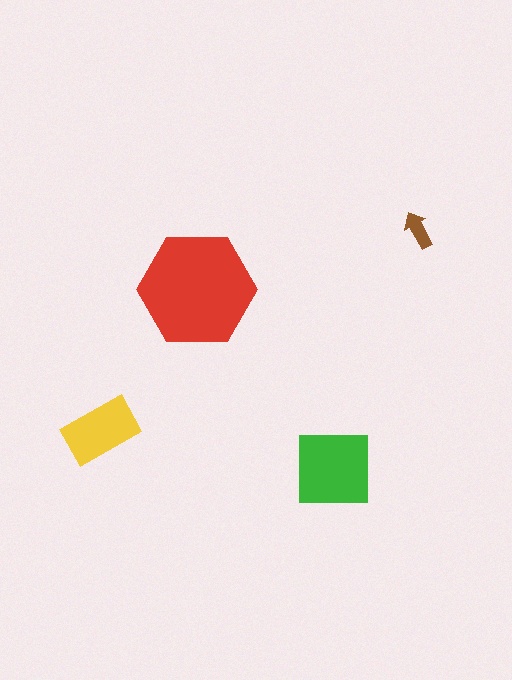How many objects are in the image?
There are 4 objects in the image.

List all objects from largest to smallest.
The red hexagon, the green square, the yellow rectangle, the brown arrow.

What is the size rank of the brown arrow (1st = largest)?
4th.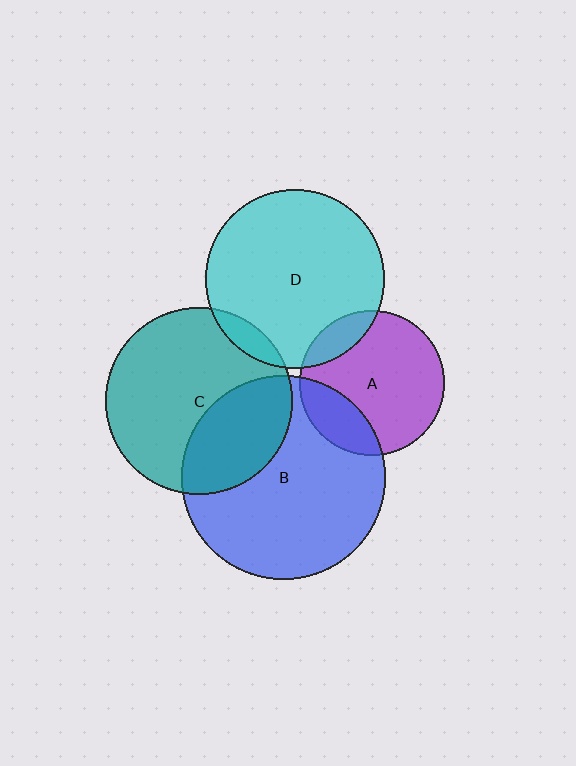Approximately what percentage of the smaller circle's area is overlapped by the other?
Approximately 35%.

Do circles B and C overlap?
Yes.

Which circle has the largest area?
Circle B (blue).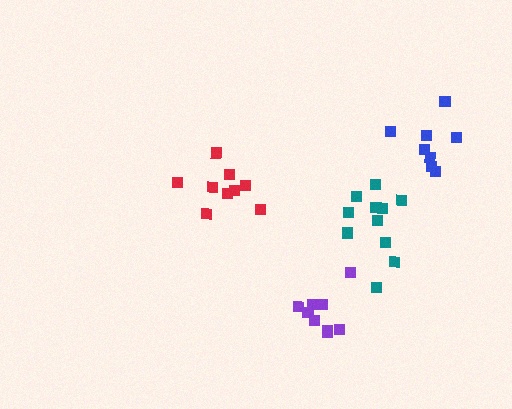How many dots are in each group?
Group 1: 9 dots, Group 2: 9 dots, Group 3: 8 dots, Group 4: 11 dots (37 total).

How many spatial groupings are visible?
There are 4 spatial groupings.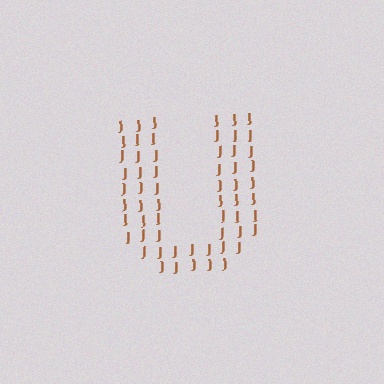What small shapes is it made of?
It is made of small letter J's.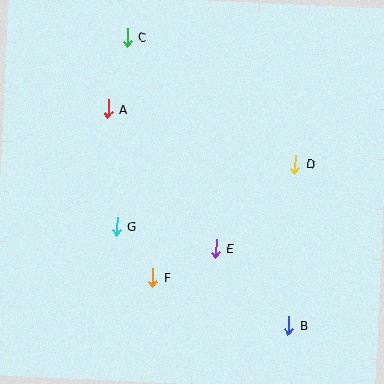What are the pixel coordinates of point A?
Point A is at (108, 109).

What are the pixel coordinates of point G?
Point G is at (117, 226).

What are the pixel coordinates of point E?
Point E is at (216, 249).